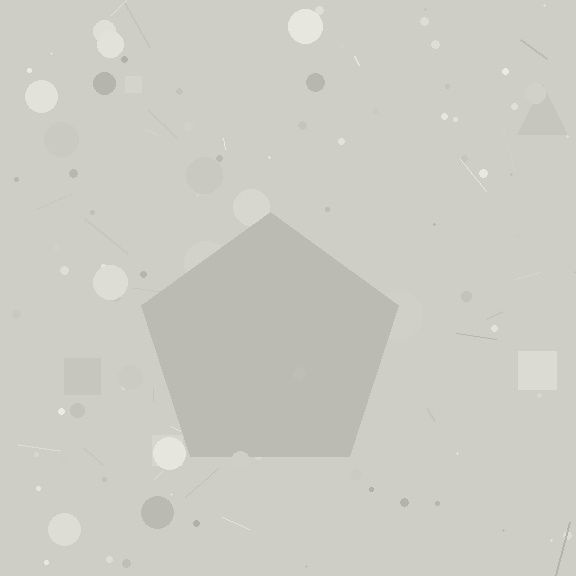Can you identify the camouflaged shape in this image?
The camouflaged shape is a pentagon.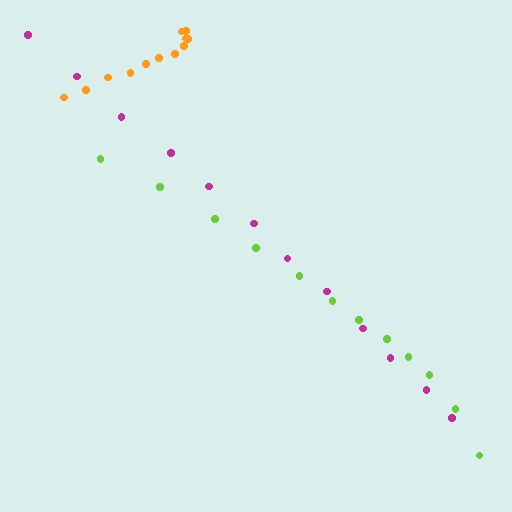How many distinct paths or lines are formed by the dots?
There are 3 distinct paths.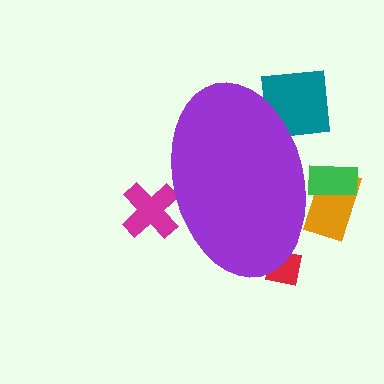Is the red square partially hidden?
Yes, the red square is partially hidden behind the purple ellipse.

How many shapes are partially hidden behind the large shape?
5 shapes are partially hidden.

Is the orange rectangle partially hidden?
Yes, the orange rectangle is partially hidden behind the purple ellipse.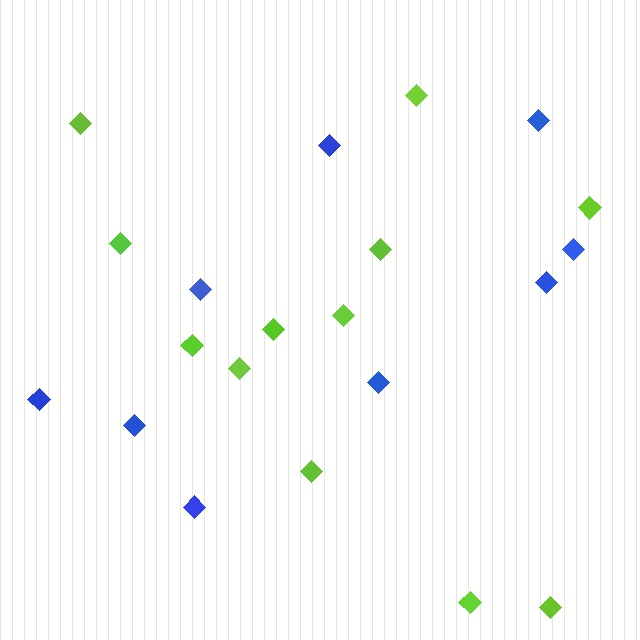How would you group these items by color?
There are 2 groups: one group of blue diamonds (9) and one group of lime diamonds (12).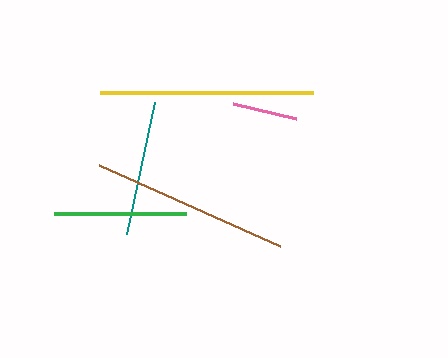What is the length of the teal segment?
The teal segment is approximately 135 pixels long.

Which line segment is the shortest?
The pink line is the shortest at approximately 65 pixels.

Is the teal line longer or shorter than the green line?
The teal line is longer than the green line.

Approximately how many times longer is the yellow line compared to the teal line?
The yellow line is approximately 1.6 times the length of the teal line.